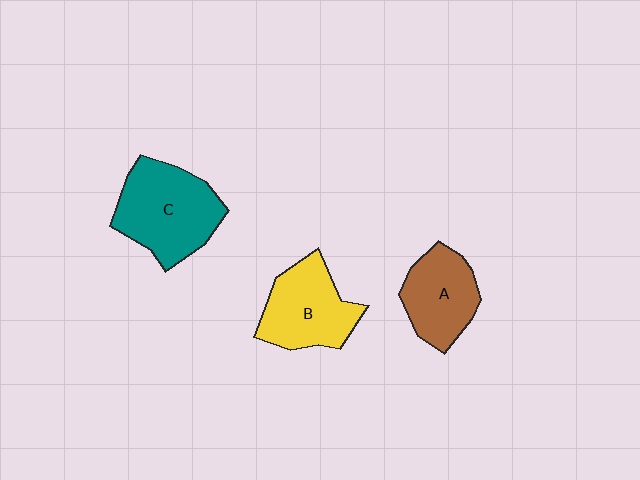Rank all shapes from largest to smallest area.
From largest to smallest: C (teal), B (yellow), A (brown).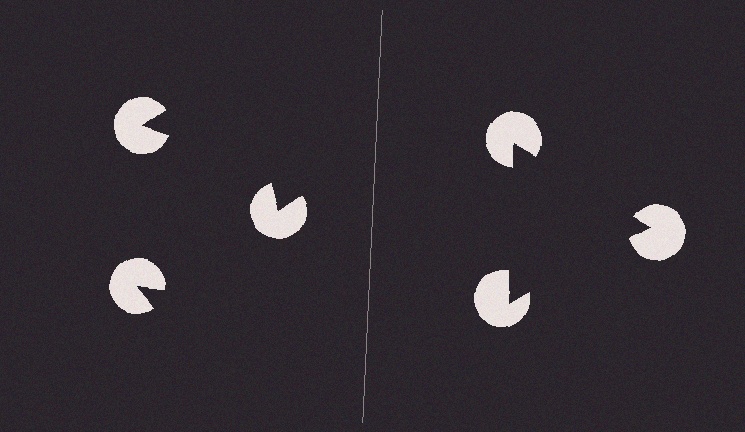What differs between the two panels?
The pac-man discs are positioned identically on both sides; only the wedge orientations differ. On the right they align to a triangle; on the left they are misaligned.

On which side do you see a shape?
An illusory triangle appears on the right side. On the left side the wedge cuts are rotated, so no coherent shape forms.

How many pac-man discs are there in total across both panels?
6 — 3 on each side.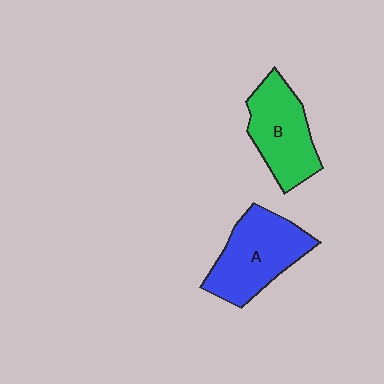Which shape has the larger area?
Shape A (blue).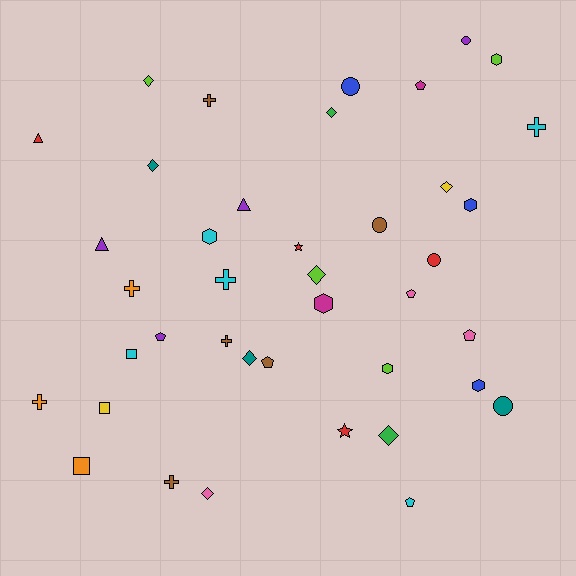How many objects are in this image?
There are 40 objects.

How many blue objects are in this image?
There are 3 blue objects.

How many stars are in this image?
There are 2 stars.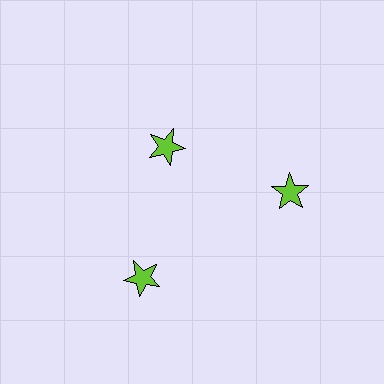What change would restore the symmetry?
The symmetry would be restored by moving it outward, back onto the ring so that all 3 stars sit at equal angles and equal distance from the center.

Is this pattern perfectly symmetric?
No. The 3 lime stars are arranged in a ring, but one element near the 11 o'clock position is pulled inward toward the center, breaking the 3-fold rotational symmetry.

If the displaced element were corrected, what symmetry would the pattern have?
It would have 3-fold rotational symmetry — the pattern would map onto itself every 120 degrees.